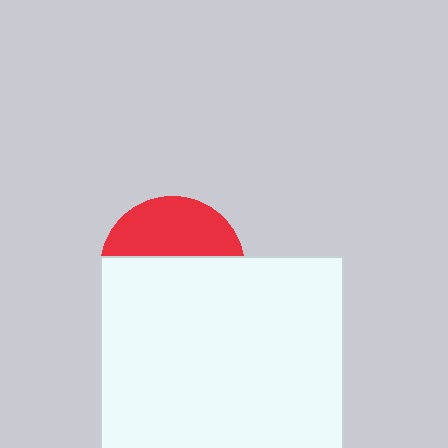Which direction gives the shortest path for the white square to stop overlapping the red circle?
Moving down gives the shortest separation.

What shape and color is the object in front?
The object in front is a white square.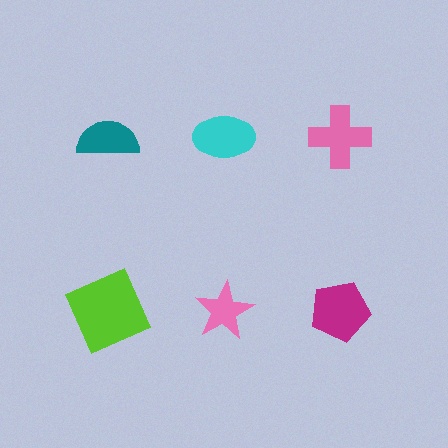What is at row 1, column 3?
A pink cross.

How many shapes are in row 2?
3 shapes.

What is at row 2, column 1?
A lime square.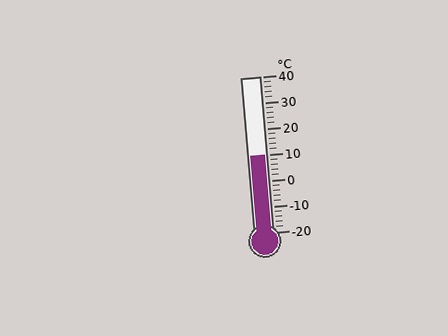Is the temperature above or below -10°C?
The temperature is above -10°C.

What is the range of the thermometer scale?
The thermometer scale ranges from -20°C to 40°C.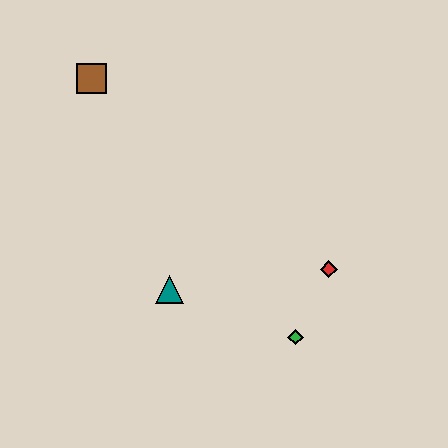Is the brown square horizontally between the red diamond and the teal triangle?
No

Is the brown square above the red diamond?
Yes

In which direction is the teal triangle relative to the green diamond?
The teal triangle is to the left of the green diamond.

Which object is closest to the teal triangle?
The green diamond is closest to the teal triangle.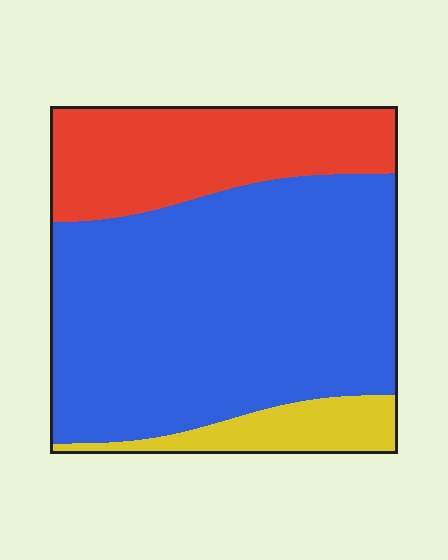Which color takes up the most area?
Blue, at roughly 65%.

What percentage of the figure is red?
Red takes up about one quarter (1/4) of the figure.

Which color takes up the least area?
Yellow, at roughly 10%.